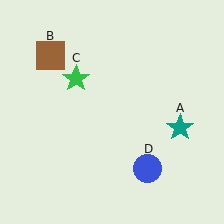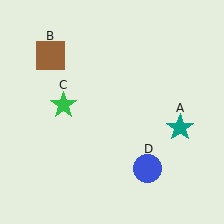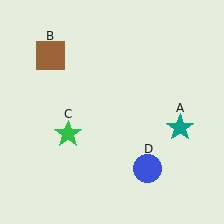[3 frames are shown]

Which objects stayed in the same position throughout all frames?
Teal star (object A) and brown square (object B) and blue circle (object D) remained stationary.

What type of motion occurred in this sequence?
The green star (object C) rotated counterclockwise around the center of the scene.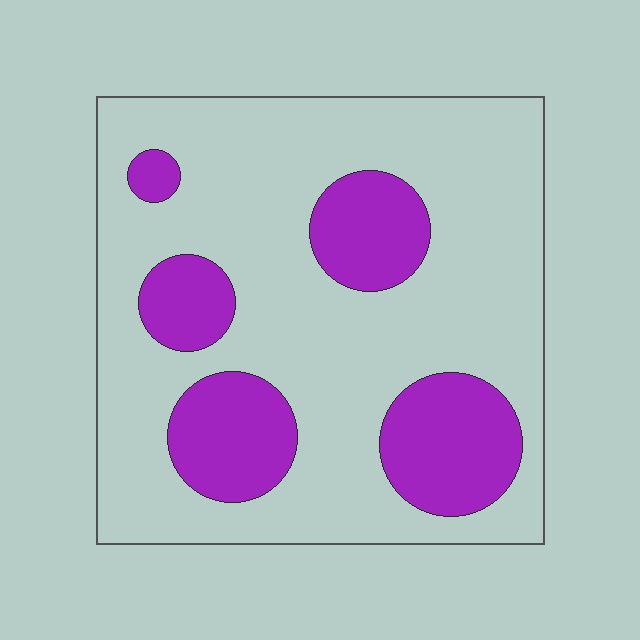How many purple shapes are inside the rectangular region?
5.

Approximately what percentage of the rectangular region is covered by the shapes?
Approximately 25%.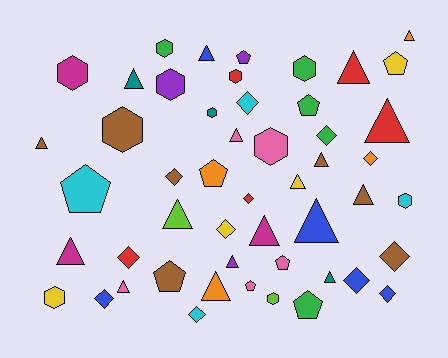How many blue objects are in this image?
There are 5 blue objects.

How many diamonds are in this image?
There are 12 diamonds.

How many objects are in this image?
There are 50 objects.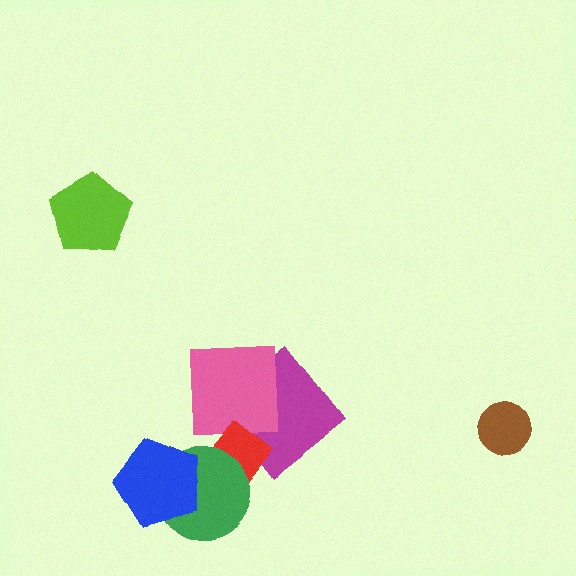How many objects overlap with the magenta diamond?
2 objects overlap with the magenta diamond.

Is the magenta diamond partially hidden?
Yes, it is partially covered by another shape.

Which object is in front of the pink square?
The red diamond is in front of the pink square.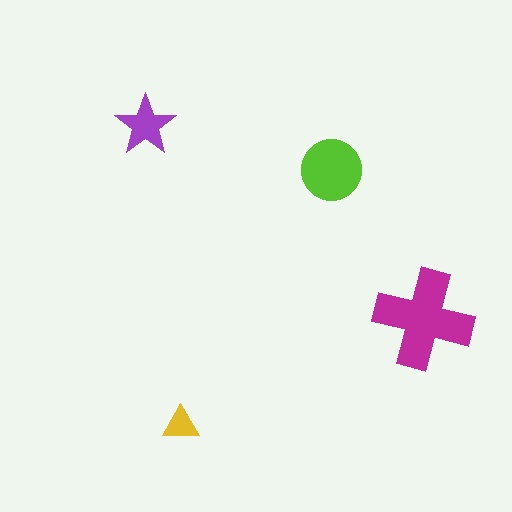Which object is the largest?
The magenta cross.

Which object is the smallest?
The yellow triangle.